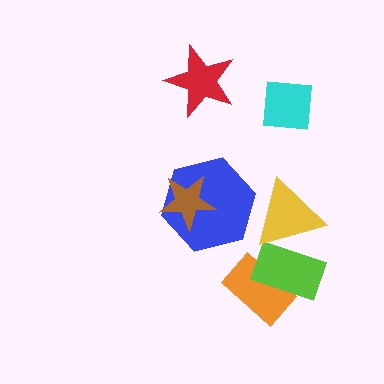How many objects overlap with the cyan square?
0 objects overlap with the cyan square.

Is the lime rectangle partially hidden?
Yes, it is partially covered by another shape.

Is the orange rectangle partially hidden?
Yes, it is partially covered by another shape.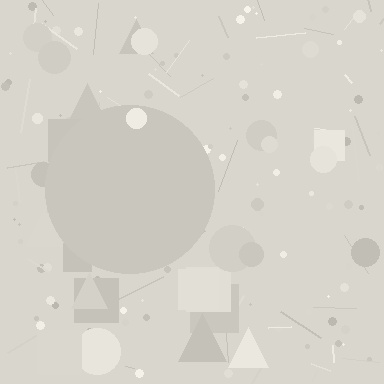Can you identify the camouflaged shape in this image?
The camouflaged shape is a circle.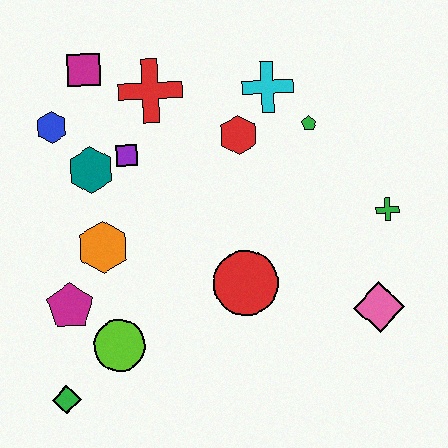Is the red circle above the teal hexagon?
No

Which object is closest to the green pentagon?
The cyan cross is closest to the green pentagon.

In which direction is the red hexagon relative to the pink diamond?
The red hexagon is above the pink diamond.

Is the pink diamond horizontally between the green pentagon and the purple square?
No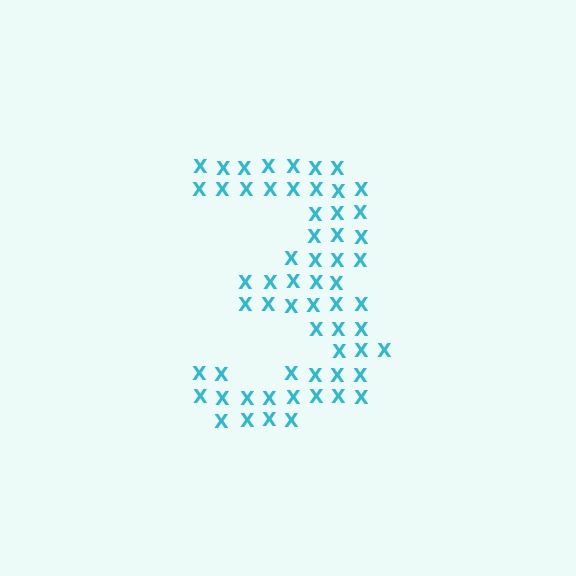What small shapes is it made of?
It is made of small letter X's.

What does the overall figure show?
The overall figure shows the digit 3.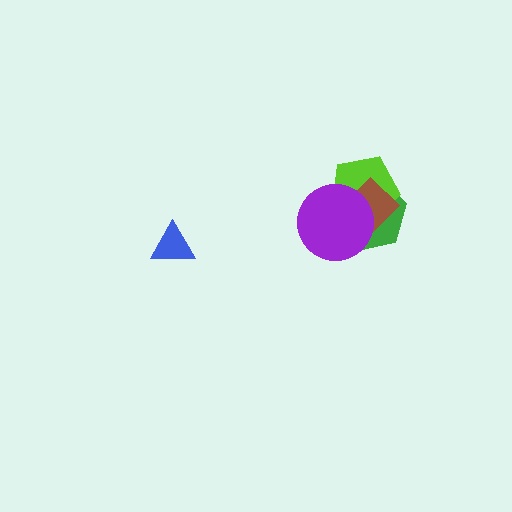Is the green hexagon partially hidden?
Yes, it is partially covered by another shape.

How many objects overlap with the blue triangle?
0 objects overlap with the blue triangle.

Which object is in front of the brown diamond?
The purple circle is in front of the brown diamond.